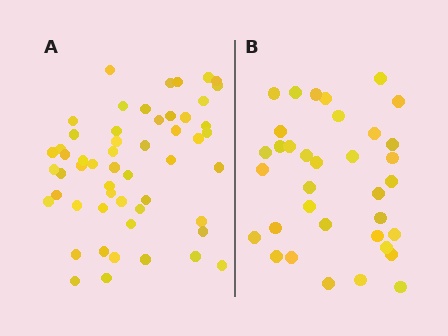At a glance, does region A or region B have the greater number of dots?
Region A (the left region) has more dots.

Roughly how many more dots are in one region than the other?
Region A has approximately 20 more dots than region B.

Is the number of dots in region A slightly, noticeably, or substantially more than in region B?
Region A has substantially more. The ratio is roughly 1.5 to 1.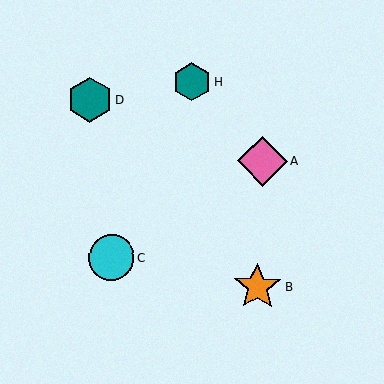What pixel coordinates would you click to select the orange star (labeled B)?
Click at (258, 287) to select the orange star B.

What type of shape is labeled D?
Shape D is a teal hexagon.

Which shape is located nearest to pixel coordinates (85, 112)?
The teal hexagon (labeled D) at (89, 100) is nearest to that location.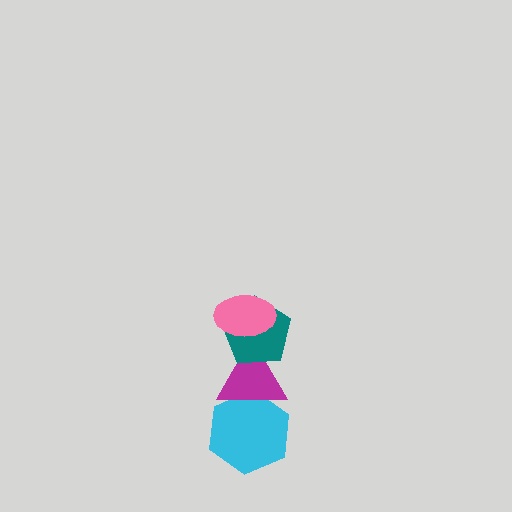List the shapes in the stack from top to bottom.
From top to bottom: the pink ellipse, the teal pentagon, the magenta triangle, the cyan hexagon.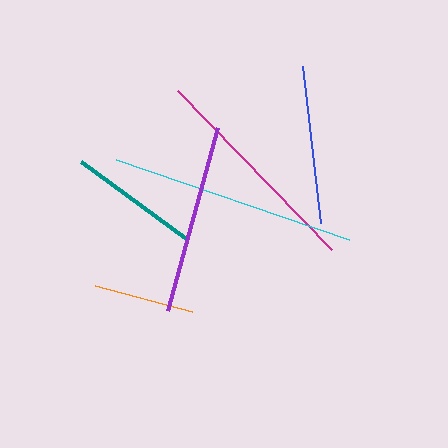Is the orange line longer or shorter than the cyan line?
The cyan line is longer than the orange line.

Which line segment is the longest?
The cyan line is the longest at approximately 246 pixels.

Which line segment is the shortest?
The orange line is the shortest at approximately 101 pixels.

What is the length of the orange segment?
The orange segment is approximately 101 pixels long.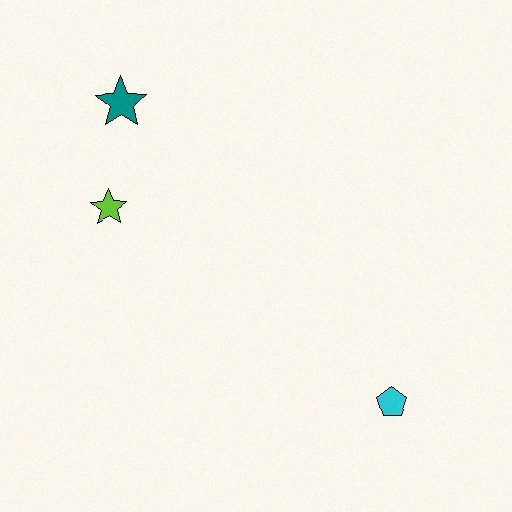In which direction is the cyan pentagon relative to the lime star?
The cyan pentagon is to the right of the lime star.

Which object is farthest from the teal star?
The cyan pentagon is farthest from the teal star.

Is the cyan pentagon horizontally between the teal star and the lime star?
No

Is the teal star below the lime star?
No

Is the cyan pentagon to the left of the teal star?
No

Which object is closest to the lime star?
The teal star is closest to the lime star.